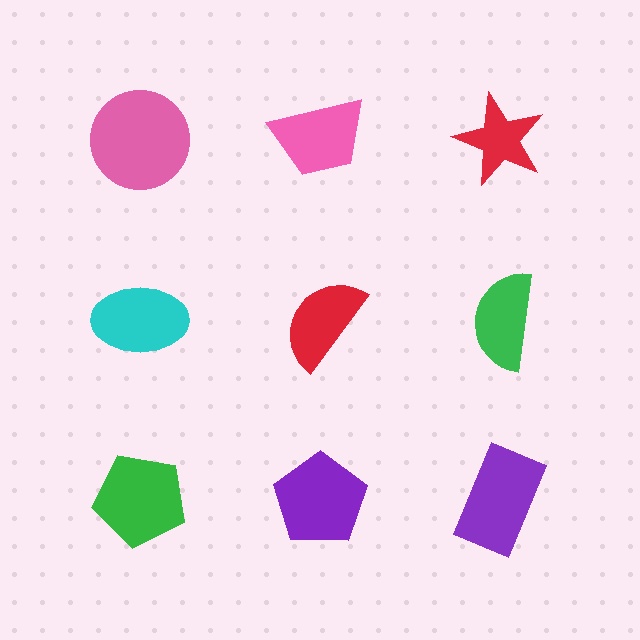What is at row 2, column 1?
A cyan ellipse.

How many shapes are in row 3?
3 shapes.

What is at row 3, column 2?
A purple pentagon.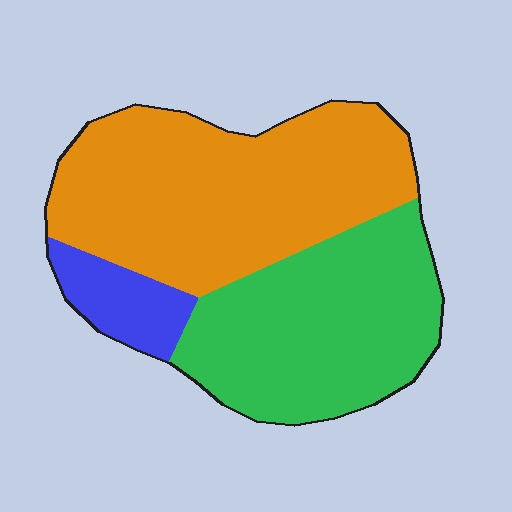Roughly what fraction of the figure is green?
Green covers 40% of the figure.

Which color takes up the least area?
Blue, at roughly 10%.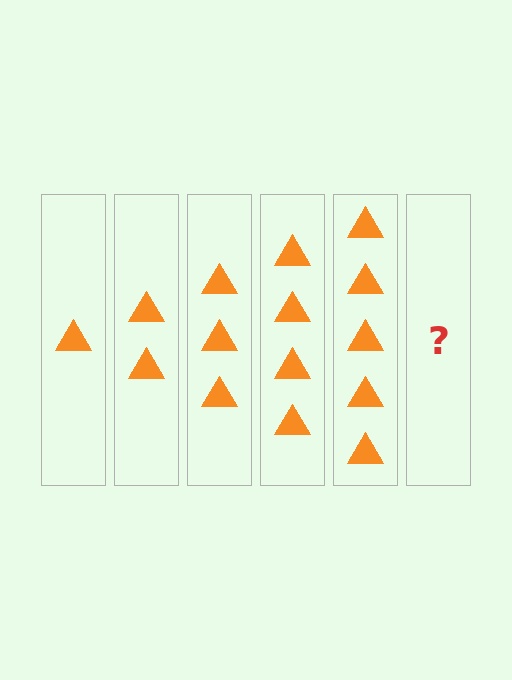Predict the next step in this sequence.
The next step is 6 triangles.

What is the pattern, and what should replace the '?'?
The pattern is that each step adds one more triangle. The '?' should be 6 triangles.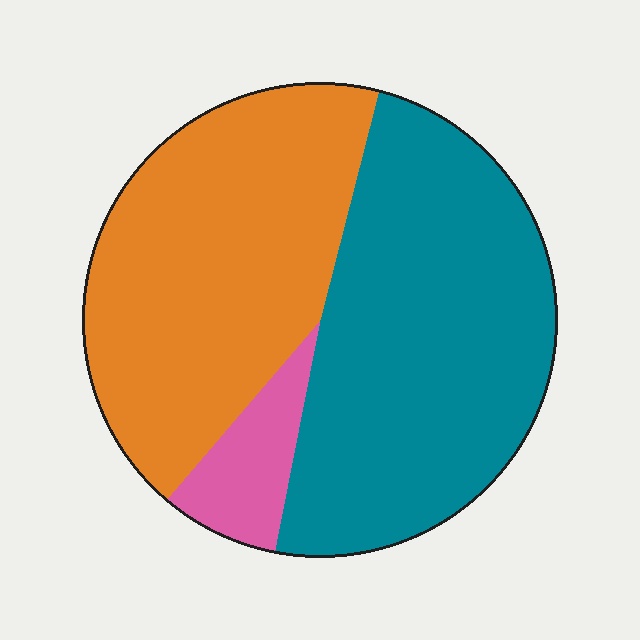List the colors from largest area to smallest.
From largest to smallest: teal, orange, pink.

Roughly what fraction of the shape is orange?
Orange covers about 45% of the shape.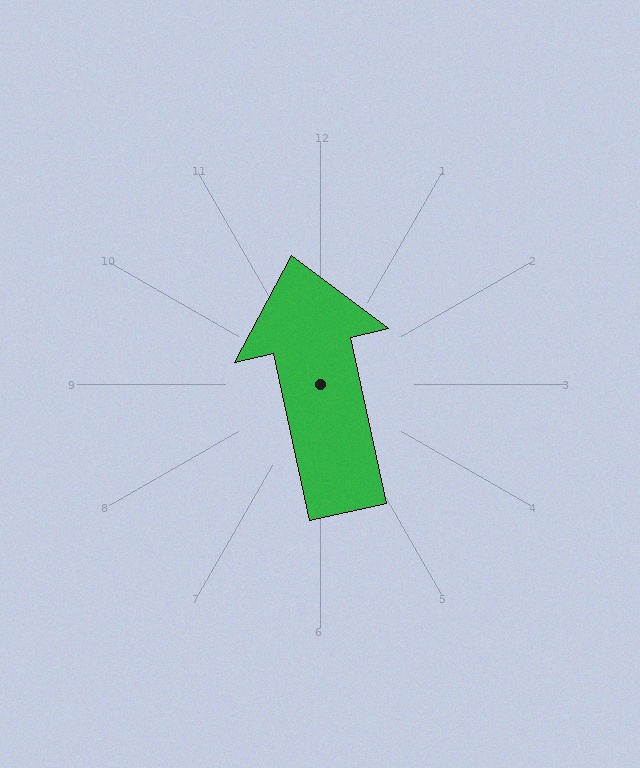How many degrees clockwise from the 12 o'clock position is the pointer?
Approximately 348 degrees.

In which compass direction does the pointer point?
North.